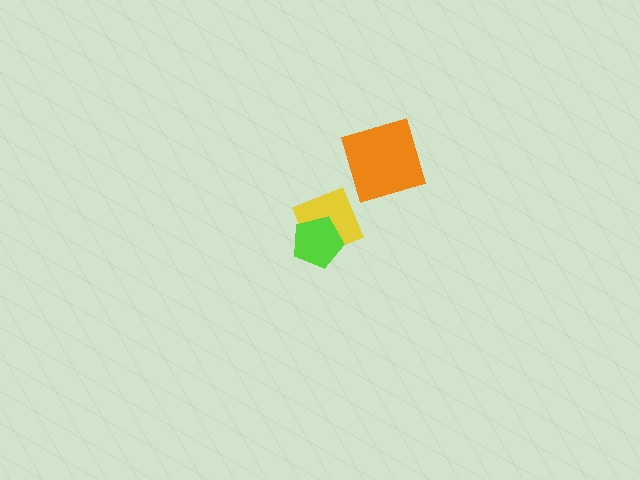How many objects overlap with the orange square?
0 objects overlap with the orange square.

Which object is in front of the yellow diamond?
The lime pentagon is in front of the yellow diamond.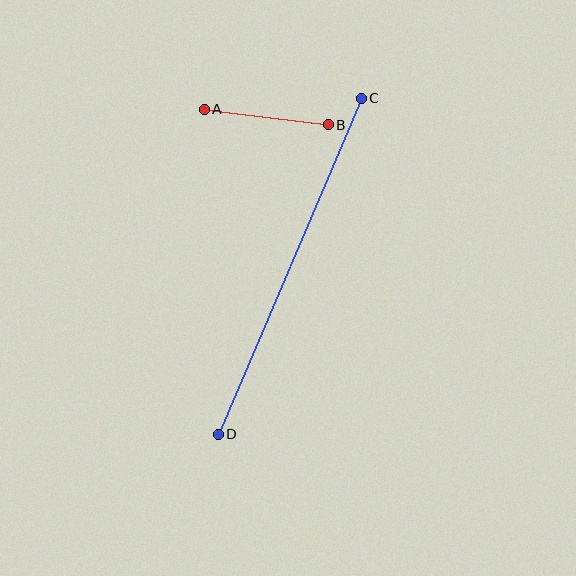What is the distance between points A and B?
The distance is approximately 125 pixels.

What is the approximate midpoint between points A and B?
The midpoint is at approximately (266, 117) pixels.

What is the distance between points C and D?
The distance is approximately 366 pixels.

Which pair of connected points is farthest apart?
Points C and D are farthest apart.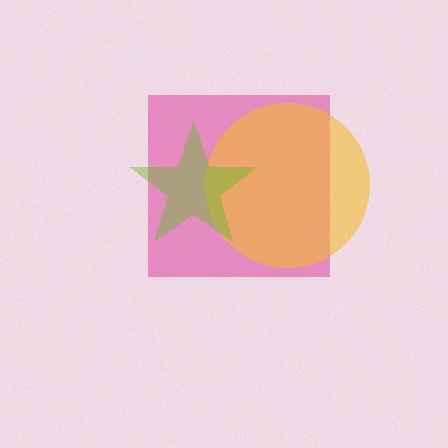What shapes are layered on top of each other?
The layered shapes are: a pink square, a yellow circle, a lime star.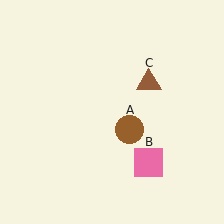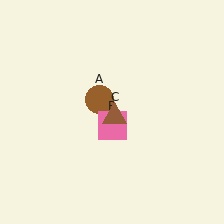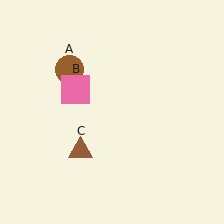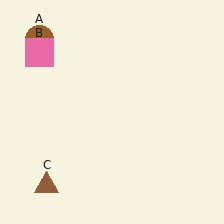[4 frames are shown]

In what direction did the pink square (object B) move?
The pink square (object B) moved up and to the left.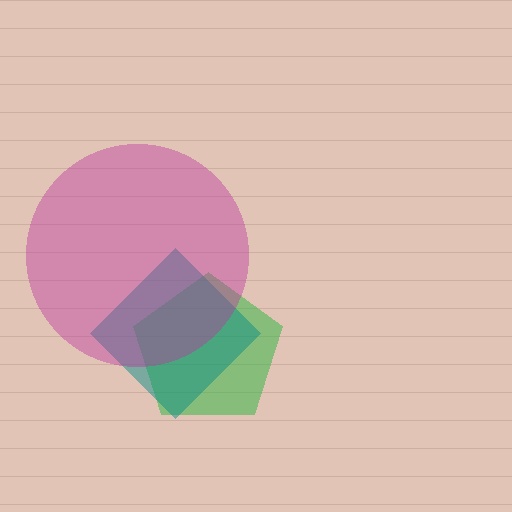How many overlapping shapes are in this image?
There are 3 overlapping shapes in the image.